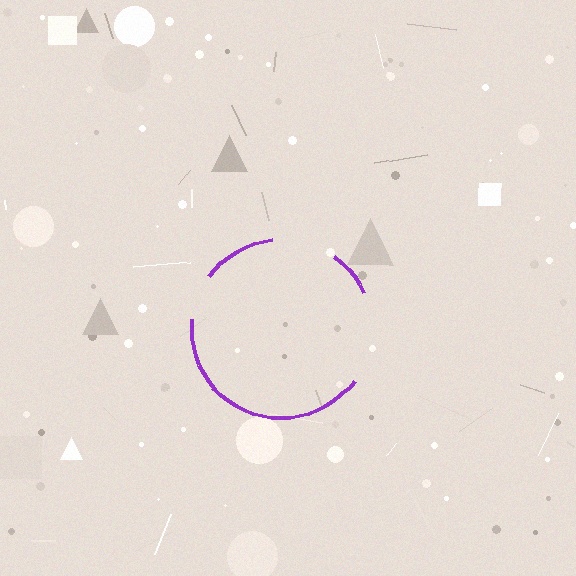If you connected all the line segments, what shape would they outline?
They would outline a circle.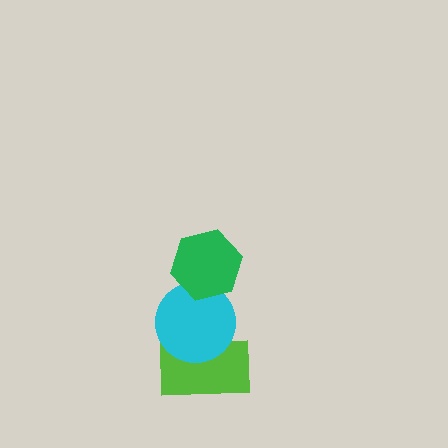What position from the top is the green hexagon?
The green hexagon is 1st from the top.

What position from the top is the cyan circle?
The cyan circle is 2nd from the top.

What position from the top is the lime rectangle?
The lime rectangle is 3rd from the top.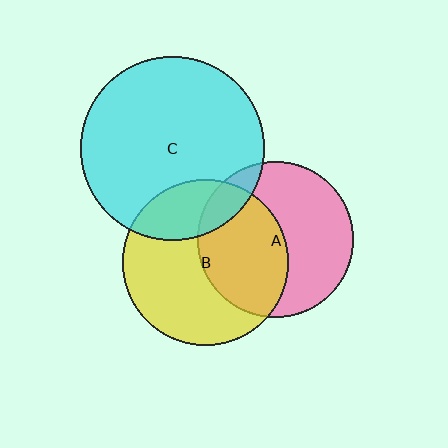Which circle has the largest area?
Circle C (cyan).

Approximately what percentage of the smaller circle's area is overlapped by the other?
Approximately 10%.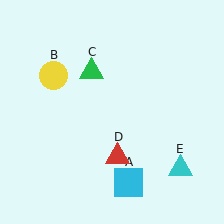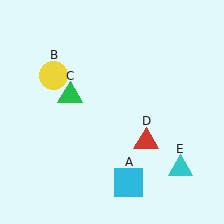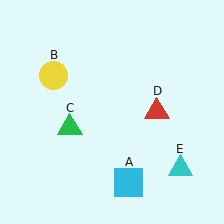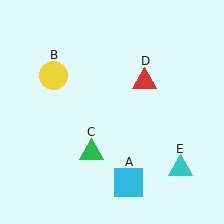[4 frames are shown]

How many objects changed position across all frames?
2 objects changed position: green triangle (object C), red triangle (object D).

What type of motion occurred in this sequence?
The green triangle (object C), red triangle (object D) rotated counterclockwise around the center of the scene.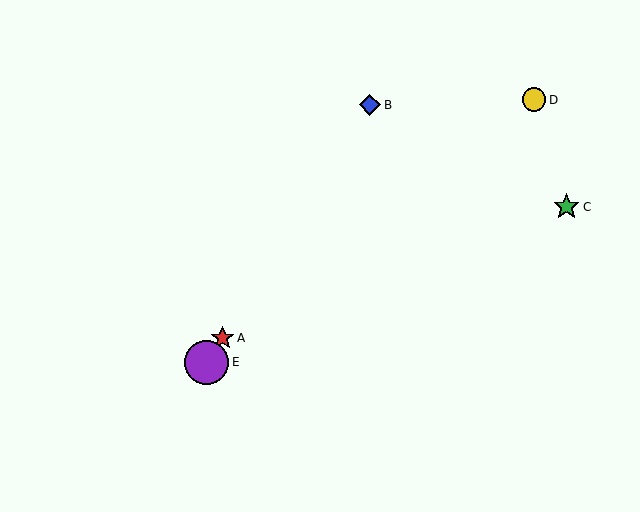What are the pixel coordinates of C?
Object C is at (566, 207).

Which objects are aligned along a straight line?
Objects A, B, E are aligned along a straight line.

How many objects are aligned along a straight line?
3 objects (A, B, E) are aligned along a straight line.